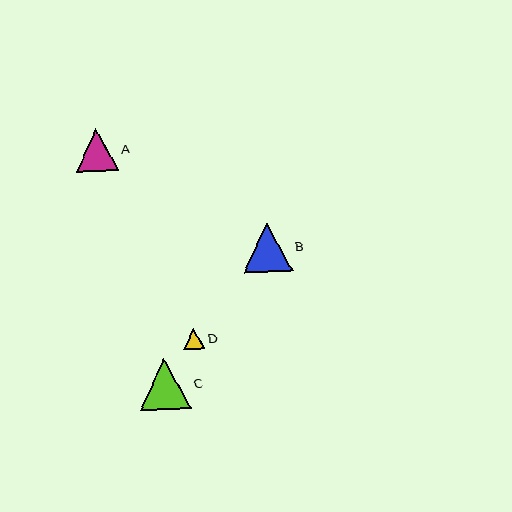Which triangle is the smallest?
Triangle D is the smallest with a size of approximately 21 pixels.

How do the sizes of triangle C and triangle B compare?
Triangle C and triangle B are approximately the same size.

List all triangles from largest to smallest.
From largest to smallest: C, B, A, D.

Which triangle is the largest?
Triangle C is the largest with a size of approximately 51 pixels.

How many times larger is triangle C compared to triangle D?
Triangle C is approximately 2.5 times the size of triangle D.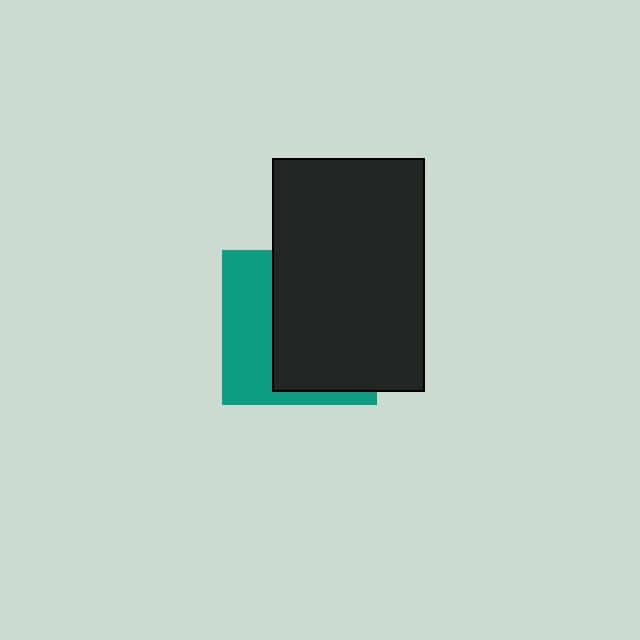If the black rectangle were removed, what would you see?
You would see the complete teal square.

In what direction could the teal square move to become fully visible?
The teal square could move left. That would shift it out from behind the black rectangle entirely.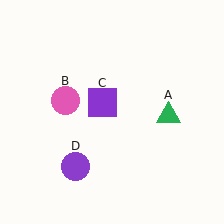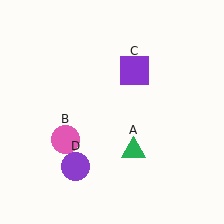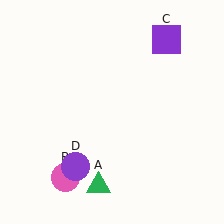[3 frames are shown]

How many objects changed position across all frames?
3 objects changed position: green triangle (object A), pink circle (object B), purple square (object C).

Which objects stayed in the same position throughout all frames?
Purple circle (object D) remained stationary.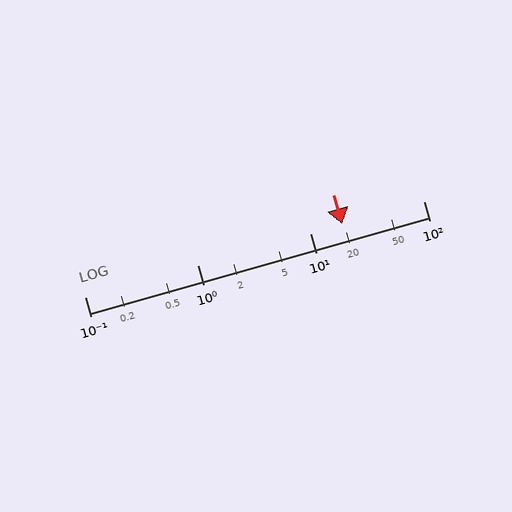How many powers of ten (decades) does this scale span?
The scale spans 3 decades, from 0.1 to 100.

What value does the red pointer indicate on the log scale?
The pointer indicates approximately 19.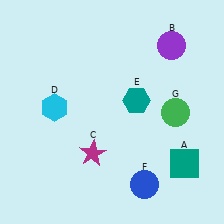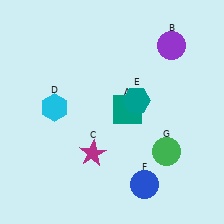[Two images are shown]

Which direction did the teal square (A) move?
The teal square (A) moved left.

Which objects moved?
The objects that moved are: the teal square (A), the green circle (G).